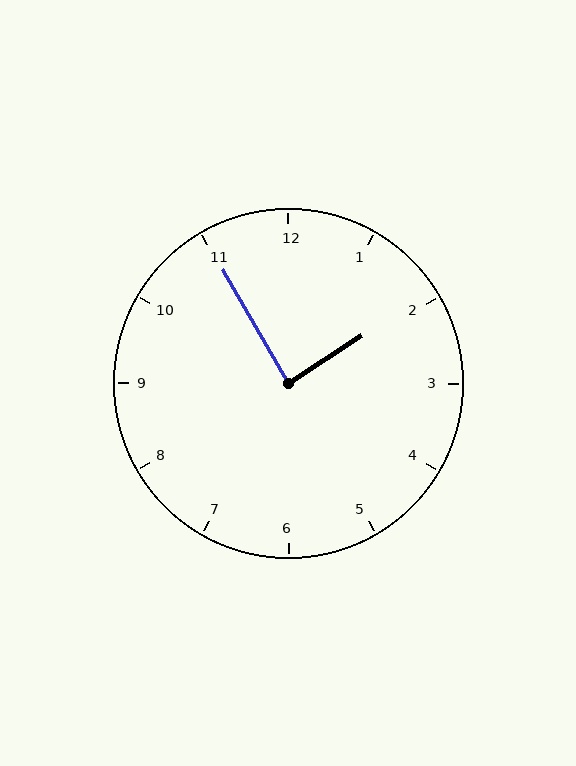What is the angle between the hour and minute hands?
Approximately 88 degrees.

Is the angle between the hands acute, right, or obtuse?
It is right.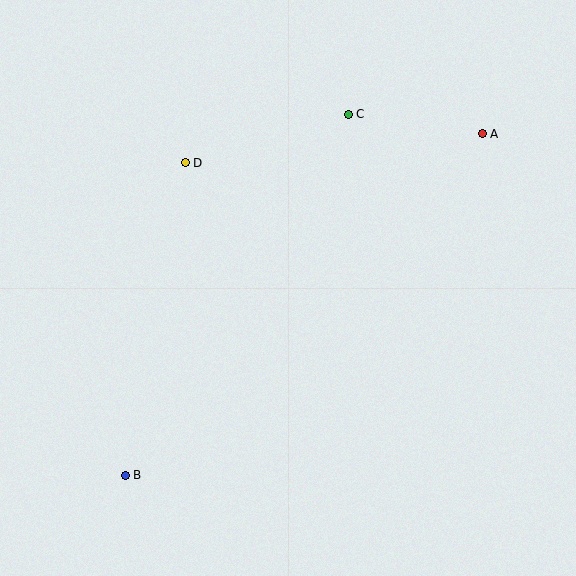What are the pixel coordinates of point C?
Point C is at (348, 114).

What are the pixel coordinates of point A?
Point A is at (482, 134).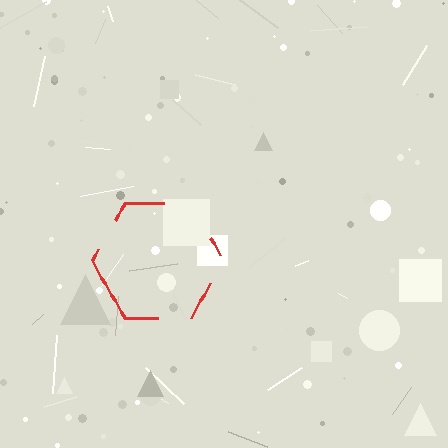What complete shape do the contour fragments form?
The contour fragments form a hexagon.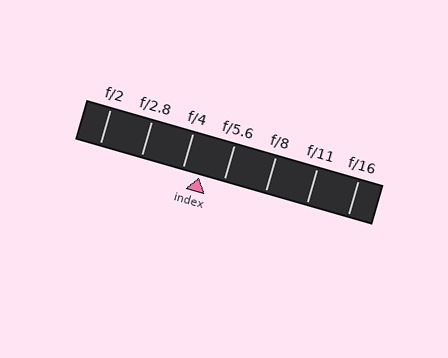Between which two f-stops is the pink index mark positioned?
The index mark is between f/4 and f/5.6.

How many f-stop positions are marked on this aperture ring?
There are 7 f-stop positions marked.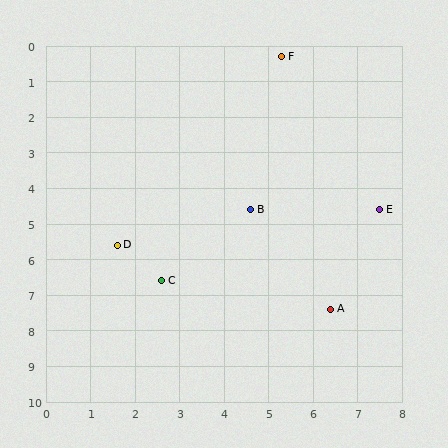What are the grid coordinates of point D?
Point D is at approximately (1.6, 5.6).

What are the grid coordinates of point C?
Point C is at approximately (2.6, 6.6).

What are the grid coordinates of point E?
Point E is at approximately (7.5, 4.6).